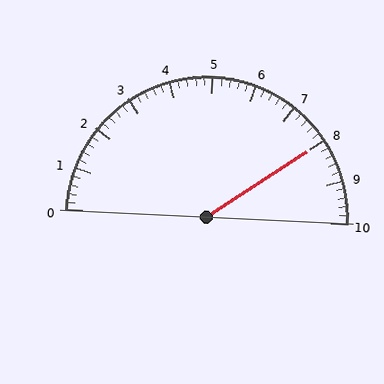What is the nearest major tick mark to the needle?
The nearest major tick mark is 8.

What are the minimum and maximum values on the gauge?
The gauge ranges from 0 to 10.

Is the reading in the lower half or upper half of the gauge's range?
The reading is in the upper half of the range (0 to 10).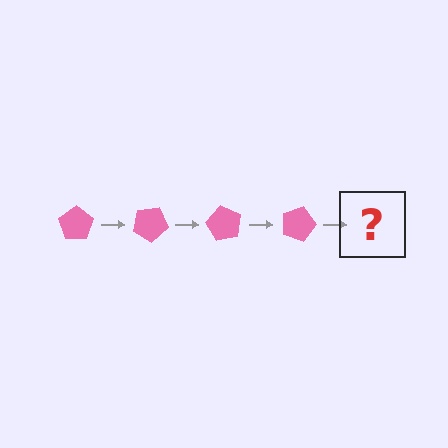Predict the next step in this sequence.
The next step is a pink pentagon rotated 120 degrees.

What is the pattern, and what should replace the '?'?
The pattern is that the pentagon rotates 30 degrees each step. The '?' should be a pink pentagon rotated 120 degrees.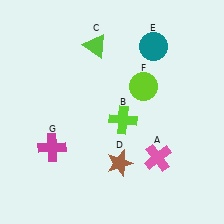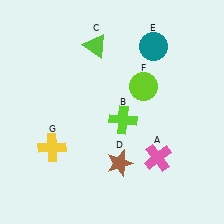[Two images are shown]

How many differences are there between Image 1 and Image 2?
There is 1 difference between the two images.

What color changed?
The cross (G) changed from magenta in Image 1 to yellow in Image 2.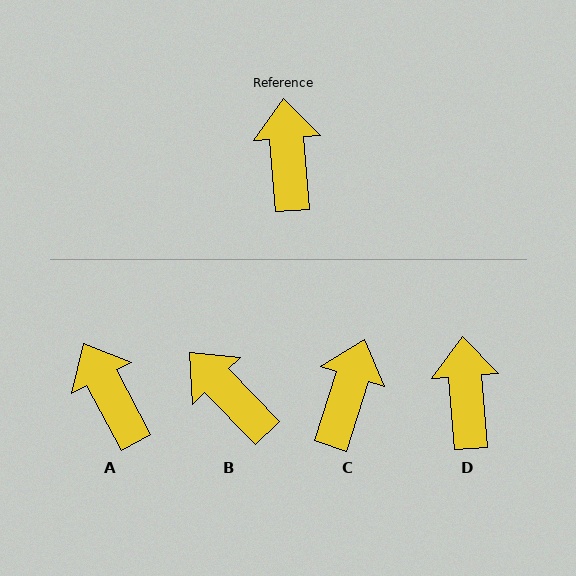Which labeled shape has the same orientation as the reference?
D.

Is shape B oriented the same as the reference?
No, it is off by about 40 degrees.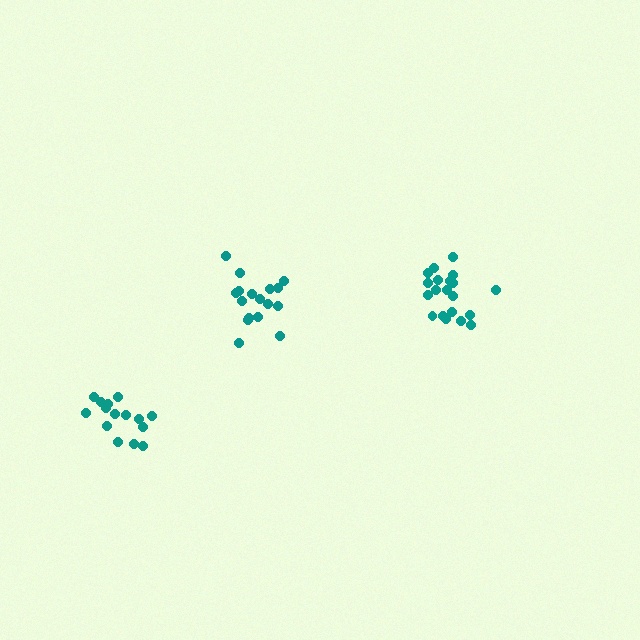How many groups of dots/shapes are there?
There are 3 groups.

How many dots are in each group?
Group 1: 20 dots, Group 2: 17 dots, Group 3: 15 dots (52 total).